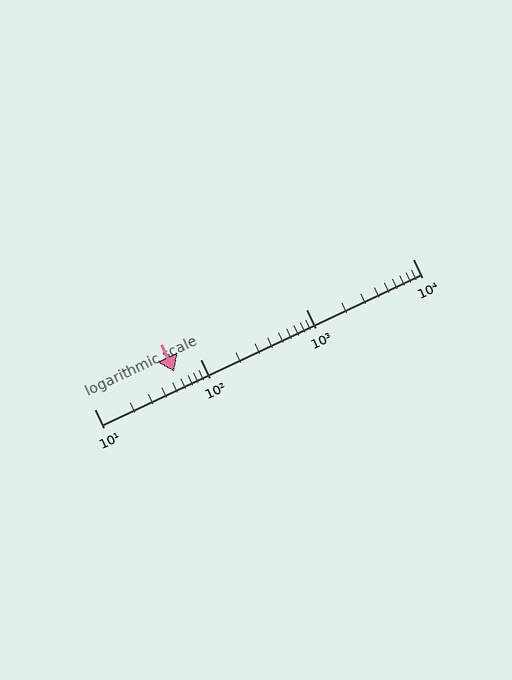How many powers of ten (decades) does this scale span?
The scale spans 3 decades, from 10 to 10000.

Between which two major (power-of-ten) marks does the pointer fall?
The pointer is between 10 and 100.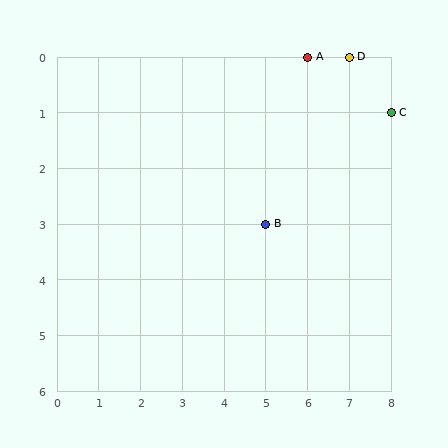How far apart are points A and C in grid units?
Points A and C are 2 columns and 1 row apart (about 2.2 grid units diagonally).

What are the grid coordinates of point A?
Point A is at grid coordinates (6, 0).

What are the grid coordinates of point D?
Point D is at grid coordinates (7, 0).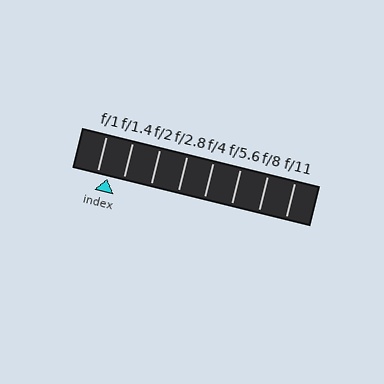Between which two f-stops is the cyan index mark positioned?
The index mark is between f/1 and f/1.4.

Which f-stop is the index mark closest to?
The index mark is closest to f/1.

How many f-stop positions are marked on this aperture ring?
There are 8 f-stop positions marked.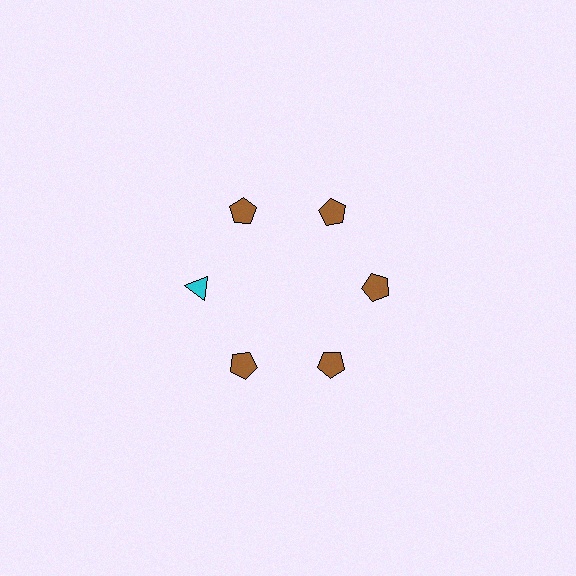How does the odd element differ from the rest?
It differs in both color (cyan instead of brown) and shape (triangle instead of pentagon).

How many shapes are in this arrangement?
There are 6 shapes arranged in a ring pattern.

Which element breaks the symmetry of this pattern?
The cyan triangle at roughly the 9 o'clock position breaks the symmetry. All other shapes are brown pentagons.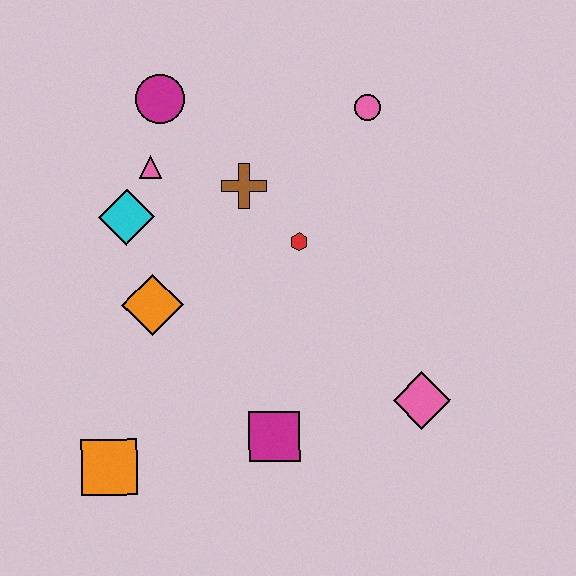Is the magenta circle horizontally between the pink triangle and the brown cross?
Yes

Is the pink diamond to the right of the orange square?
Yes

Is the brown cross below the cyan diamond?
No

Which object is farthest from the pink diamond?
The magenta circle is farthest from the pink diamond.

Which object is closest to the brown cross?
The red hexagon is closest to the brown cross.